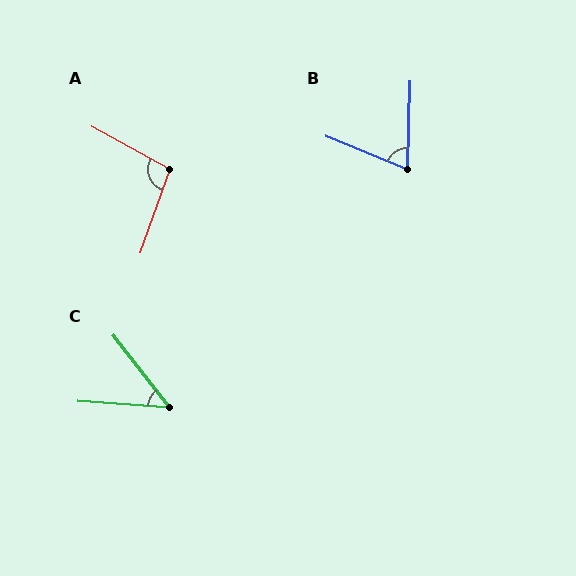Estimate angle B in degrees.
Approximately 69 degrees.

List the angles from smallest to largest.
C (48°), B (69°), A (99°).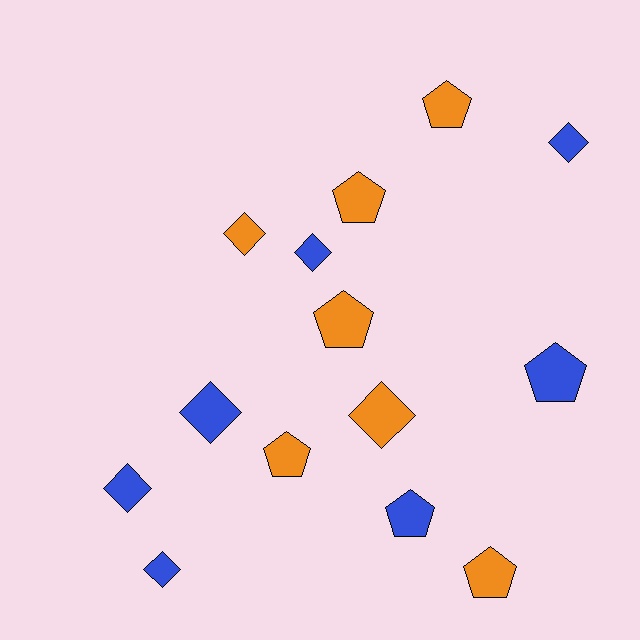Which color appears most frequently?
Orange, with 7 objects.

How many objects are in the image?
There are 14 objects.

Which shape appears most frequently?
Pentagon, with 7 objects.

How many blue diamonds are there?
There are 5 blue diamonds.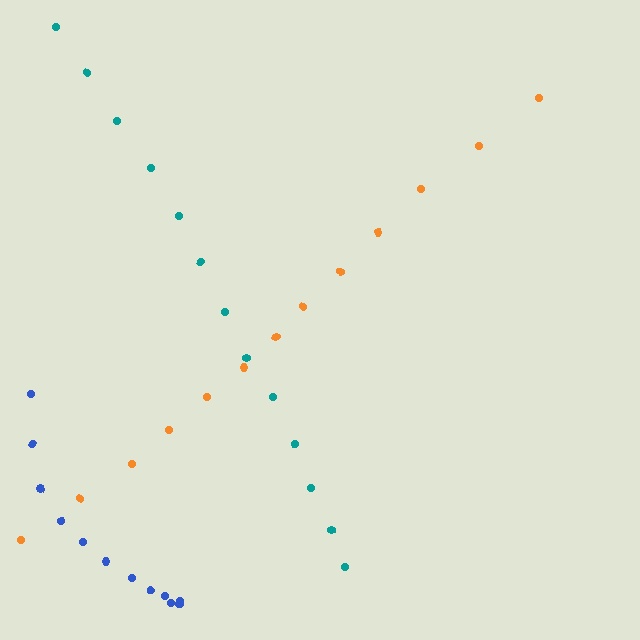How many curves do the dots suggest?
There are 3 distinct paths.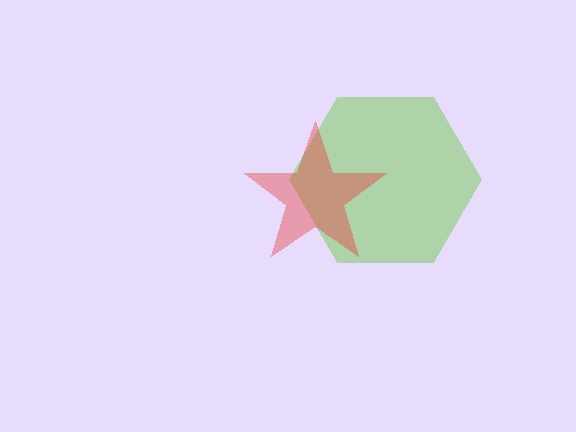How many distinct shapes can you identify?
There are 2 distinct shapes: a lime hexagon, a red star.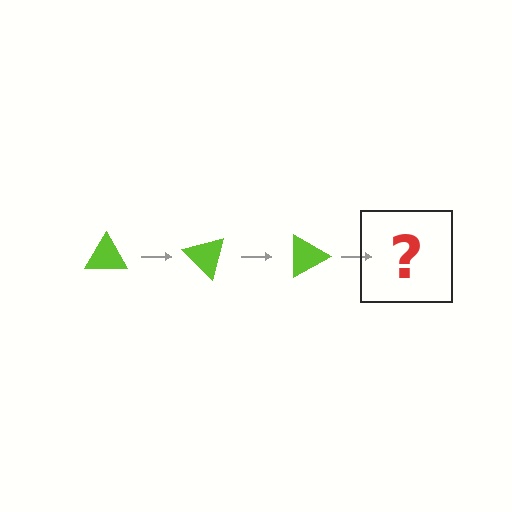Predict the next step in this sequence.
The next step is a lime triangle rotated 135 degrees.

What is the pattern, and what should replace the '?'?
The pattern is that the triangle rotates 45 degrees each step. The '?' should be a lime triangle rotated 135 degrees.